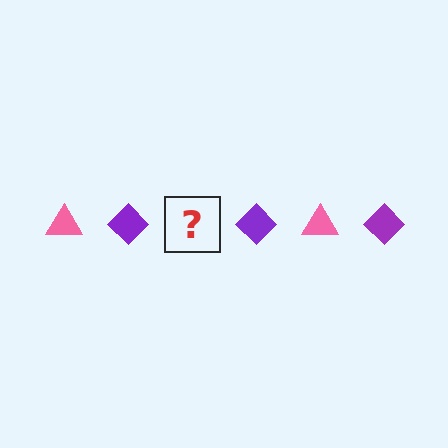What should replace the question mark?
The question mark should be replaced with a pink triangle.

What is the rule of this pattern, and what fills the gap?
The rule is that the pattern alternates between pink triangle and purple diamond. The gap should be filled with a pink triangle.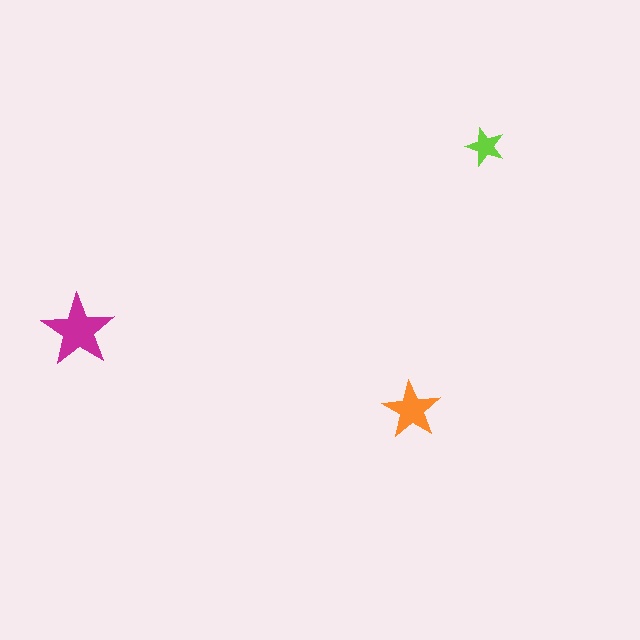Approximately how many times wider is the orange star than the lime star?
About 1.5 times wider.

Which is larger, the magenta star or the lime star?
The magenta one.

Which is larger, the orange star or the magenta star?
The magenta one.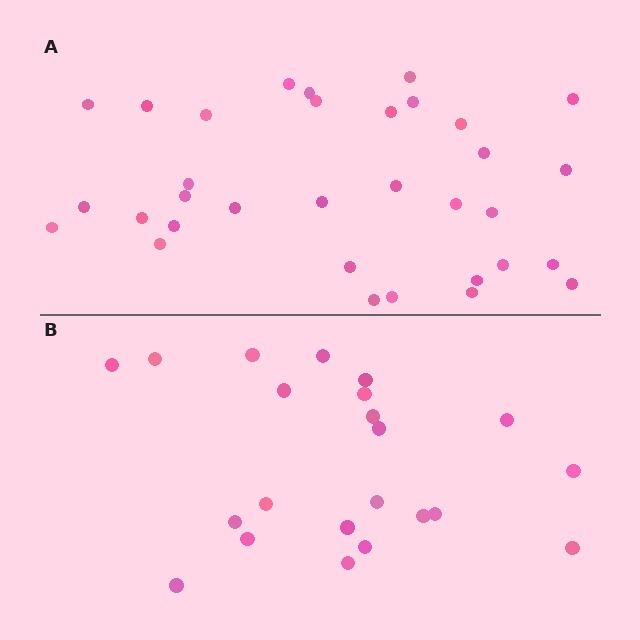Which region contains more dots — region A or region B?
Region A (the top region) has more dots.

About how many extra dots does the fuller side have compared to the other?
Region A has roughly 12 or so more dots than region B.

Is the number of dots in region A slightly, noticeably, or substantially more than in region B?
Region A has substantially more. The ratio is roughly 1.5 to 1.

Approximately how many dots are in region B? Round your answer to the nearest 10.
About 20 dots. (The exact count is 22, which rounds to 20.)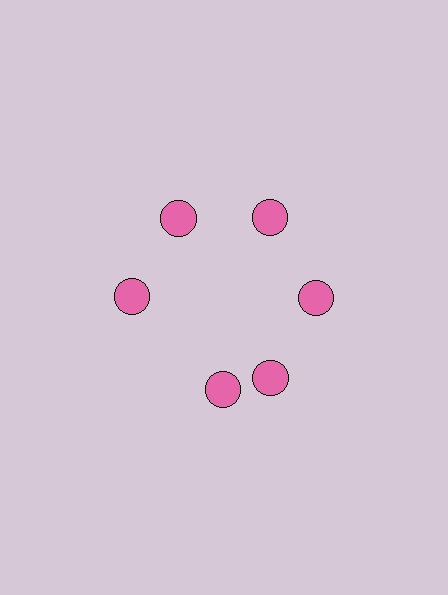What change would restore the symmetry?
The symmetry would be restored by rotating it back into even spacing with its neighbors so that all 6 circles sit at equal angles and equal distance from the center.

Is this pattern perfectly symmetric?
No. The 6 pink circles are arranged in a ring, but one element near the 7 o'clock position is rotated out of alignment along the ring, breaking the 6-fold rotational symmetry.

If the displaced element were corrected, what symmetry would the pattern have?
It would have 6-fold rotational symmetry — the pattern would map onto itself every 60 degrees.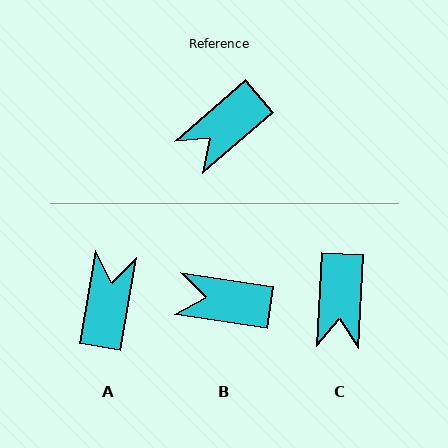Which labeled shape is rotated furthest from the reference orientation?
A, about 140 degrees away.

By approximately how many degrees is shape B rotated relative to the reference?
Approximately 49 degrees clockwise.